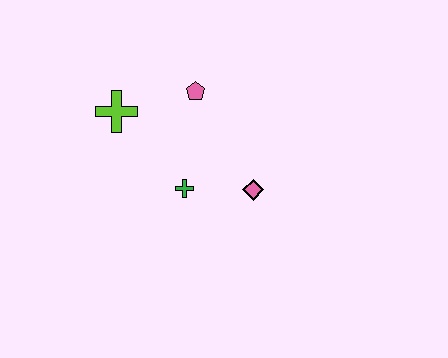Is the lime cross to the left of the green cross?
Yes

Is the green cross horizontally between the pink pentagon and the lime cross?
Yes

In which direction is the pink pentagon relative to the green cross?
The pink pentagon is above the green cross.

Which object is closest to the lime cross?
The pink pentagon is closest to the lime cross.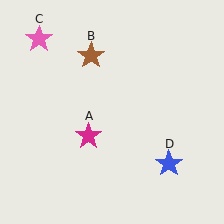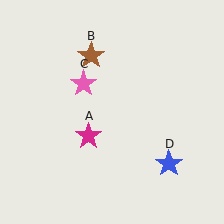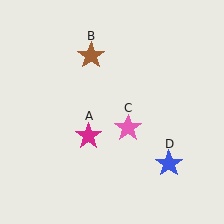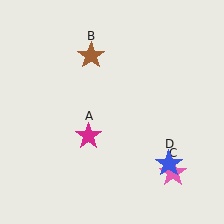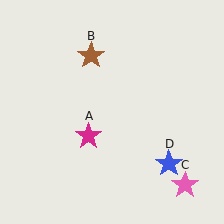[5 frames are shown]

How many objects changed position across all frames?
1 object changed position: pink star (object C).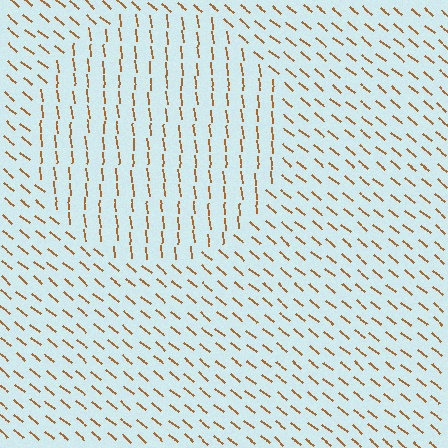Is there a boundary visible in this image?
Yes, there is a texture boundary formed by a change in line orientation.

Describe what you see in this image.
The image is filled with small brown line segments. A circle region in the image has lines oriented differently from the surrounding lines, creating a visible texture boundary.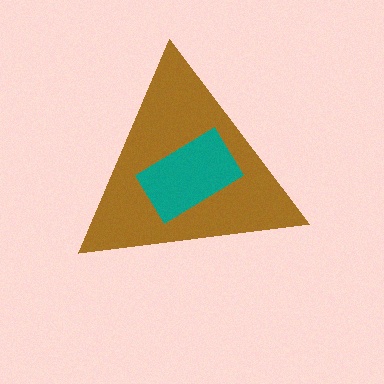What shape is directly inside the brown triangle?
The teal rectangle.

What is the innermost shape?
The teal rectangle.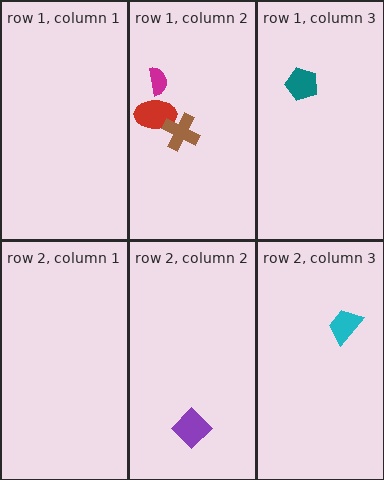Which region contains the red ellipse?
The row 1, column 2 region.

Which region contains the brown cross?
The row 1, column 2 region.